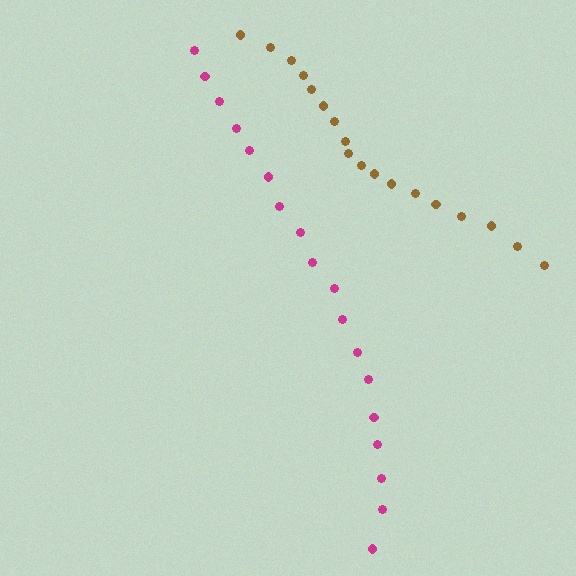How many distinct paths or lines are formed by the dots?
There are 2 distinct paths.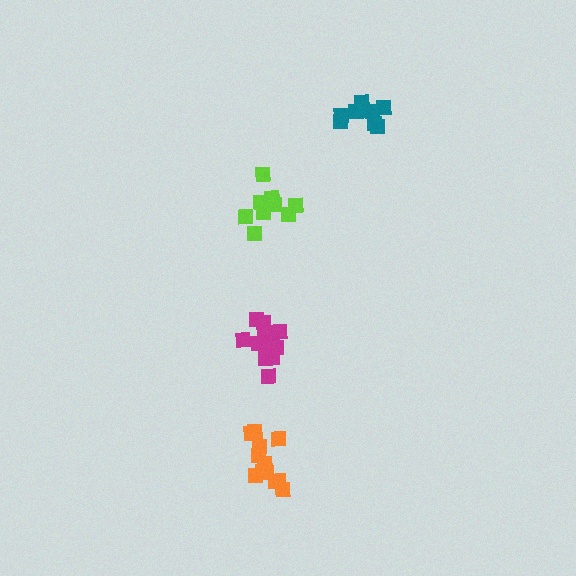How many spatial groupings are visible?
There are 4 spatial groupings.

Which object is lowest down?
The orange cluster is bottommost.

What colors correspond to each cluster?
The clusters are colored: lime, magenta, orange, teal.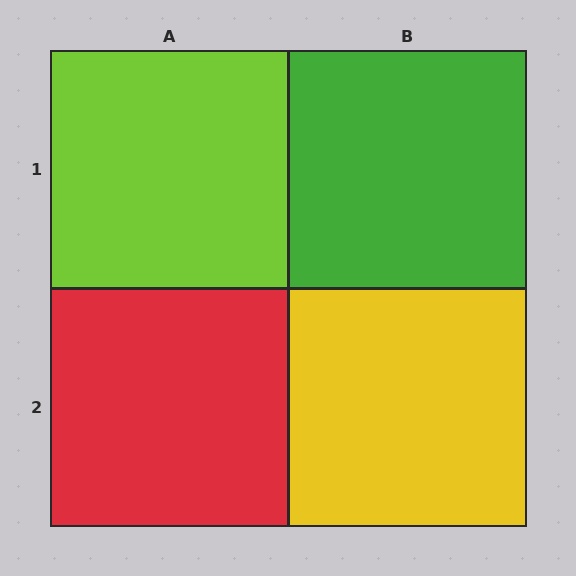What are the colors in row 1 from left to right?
Lime, green.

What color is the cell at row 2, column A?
Red.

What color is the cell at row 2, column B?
Yellow.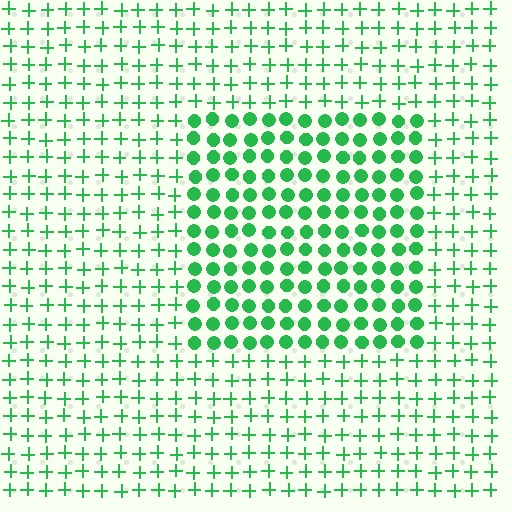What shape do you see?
I see a rectangle.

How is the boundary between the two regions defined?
The boundary is defined by a change in element shape: circles inside vs. plus signs outside. All elements share the same color and spacing.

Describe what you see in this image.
The image is filled with small green elements arranged in a uniform grid. A rectangle-shaped region contains circles, while the surrounding area contains plus signs. The boundary is defined purely by the change in element shape.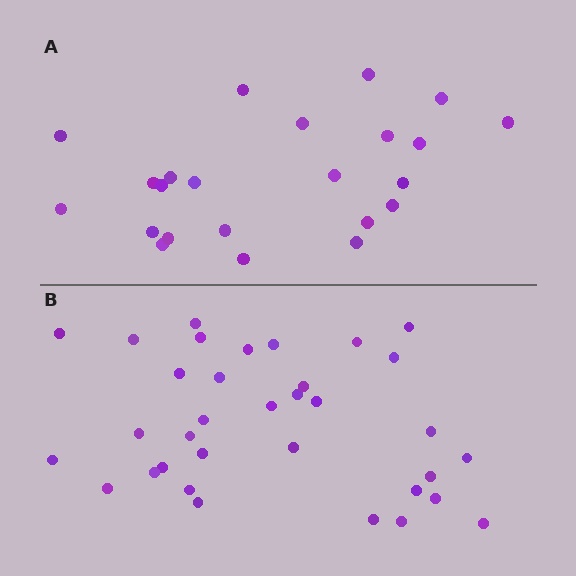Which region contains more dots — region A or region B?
Region B (the bottom region) has more dots.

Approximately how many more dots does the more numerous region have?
Region B has roughly 12 or so more dots than region A.